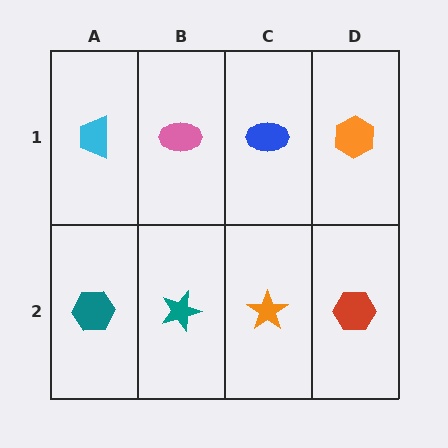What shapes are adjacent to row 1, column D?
A red hexagon (row 2, column D), a blue ellipse (row 1, column C).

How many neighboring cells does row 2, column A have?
2.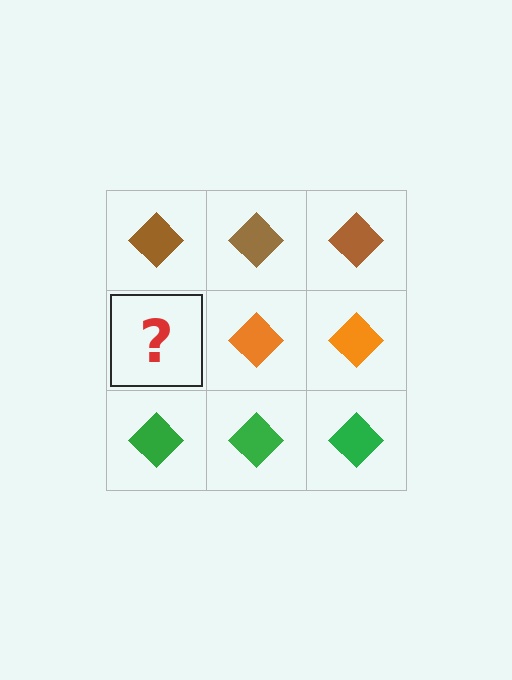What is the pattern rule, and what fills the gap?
The rule is that each row has a consistent color. The gap should be filled with an orange diamond.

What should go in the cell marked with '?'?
The missing cell should contain an orange diamond.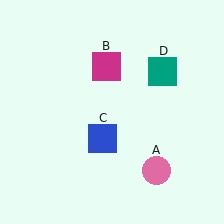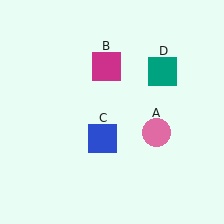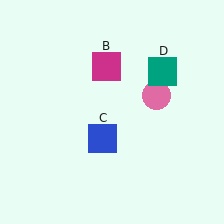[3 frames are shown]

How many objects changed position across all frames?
1 object changed position: pink circle (object A).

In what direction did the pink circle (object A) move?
The pink circle (object A) moved up.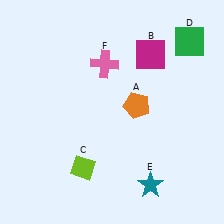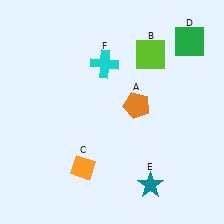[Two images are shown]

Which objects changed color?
B changed from magenta to lime. C changed from lime to orange. F changed from pink to cyan.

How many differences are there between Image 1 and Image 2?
There are 3 differences between the two images.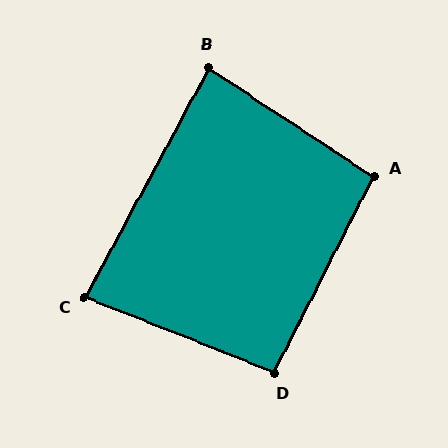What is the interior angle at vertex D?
Approximately 95 degrees (obtuse).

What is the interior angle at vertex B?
Approximately 85 degrees (acute).